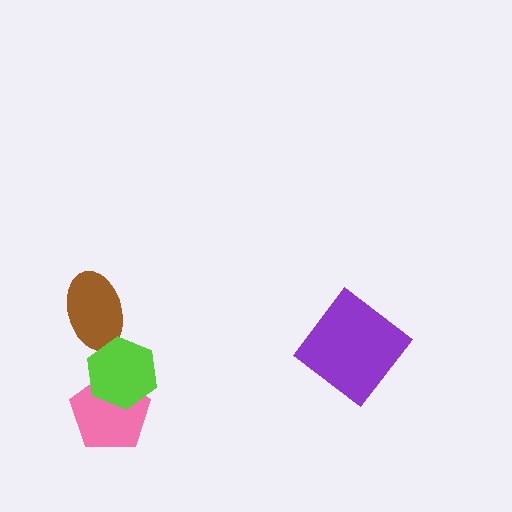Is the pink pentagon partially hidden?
Yes, it is partially covered by another shape.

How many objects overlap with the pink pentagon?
1 object overlaps with the pink pentagon.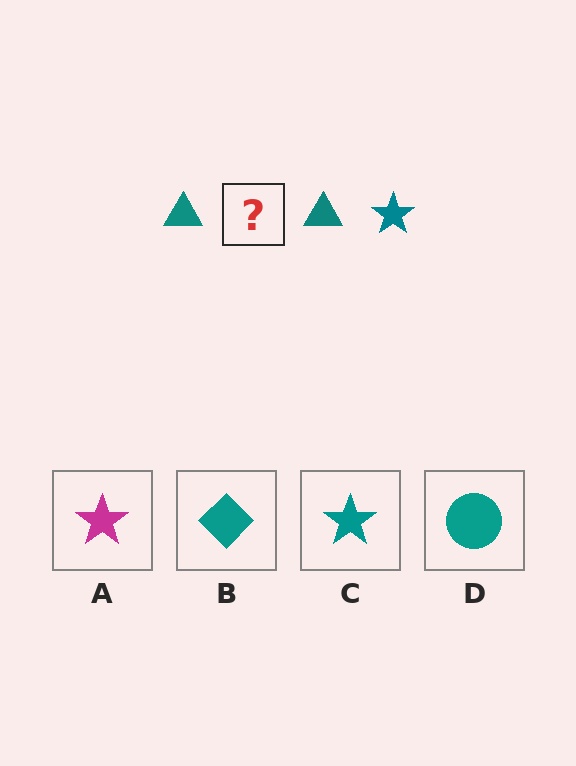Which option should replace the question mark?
Option C.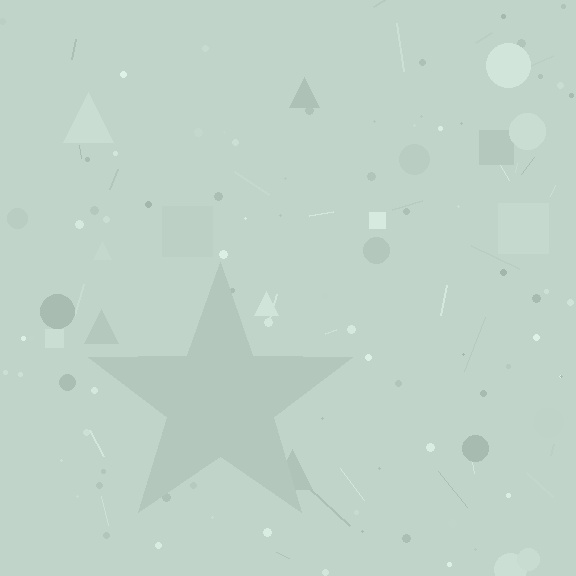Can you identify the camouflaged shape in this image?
The camouflaged shape is a star.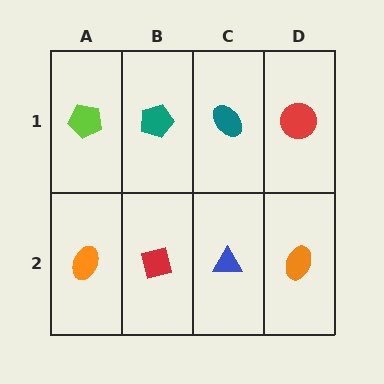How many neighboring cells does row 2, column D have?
2.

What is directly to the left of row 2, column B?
An orange ellipse.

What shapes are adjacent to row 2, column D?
A red circle (row 1, column D), a blue triangle (row 2, column C).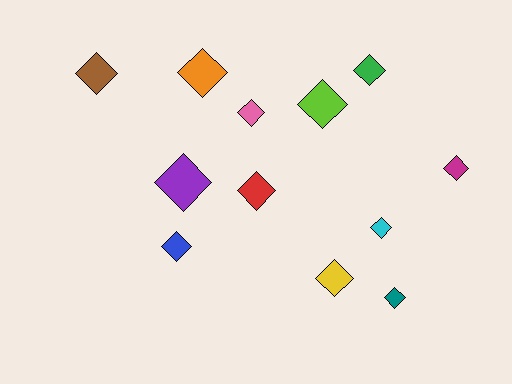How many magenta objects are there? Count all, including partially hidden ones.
There is 1 magenta object.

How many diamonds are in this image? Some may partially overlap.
There are 12 diamonds.